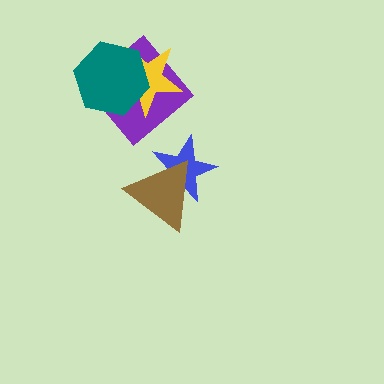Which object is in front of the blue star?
The brown triangle is in front of the blue star.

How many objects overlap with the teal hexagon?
2 objects overlap with the teal hexagon.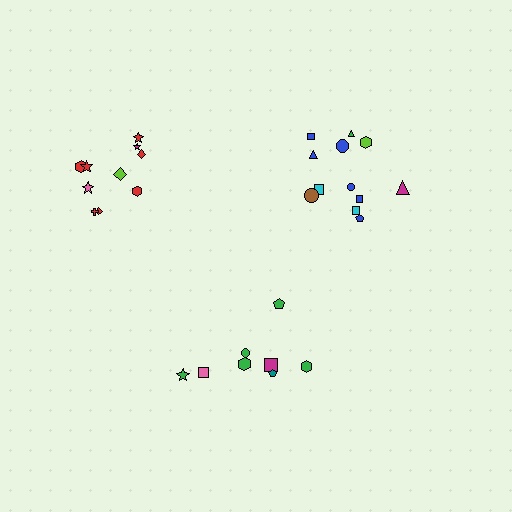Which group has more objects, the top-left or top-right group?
The top-right group.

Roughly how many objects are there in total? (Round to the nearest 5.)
Roughly 30 objects in total.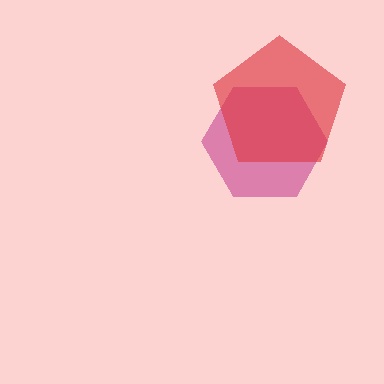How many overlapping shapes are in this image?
There are 2 overlapping shapes in the image.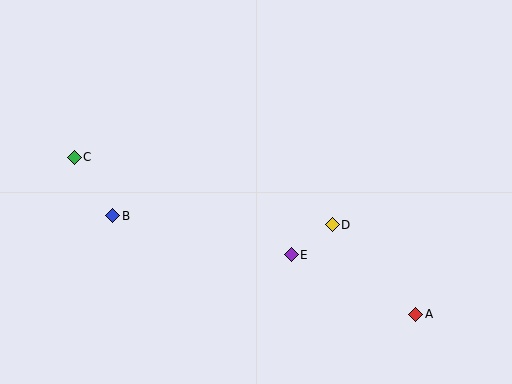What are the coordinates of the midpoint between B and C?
The midpoint between B and C is at (93, 186).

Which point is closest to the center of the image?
Point E at (291, 255) is closest to the center.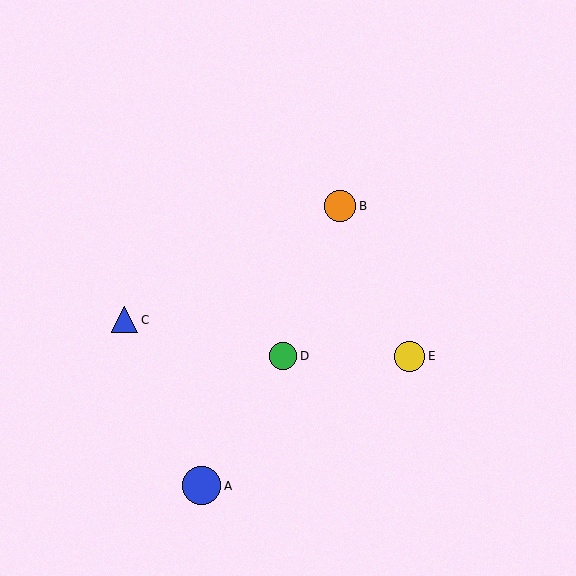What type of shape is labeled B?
Shape B is an orange circle.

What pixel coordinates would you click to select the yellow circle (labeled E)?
Click at (409, 356) to select the yellow circle E.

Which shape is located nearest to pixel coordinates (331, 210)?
The orange circle (labeled B) at (340, 206) is nearest to that location.